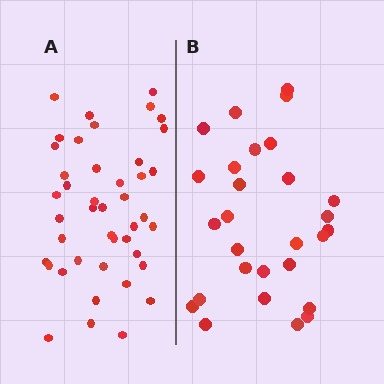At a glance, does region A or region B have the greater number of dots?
Region A (the left region) has more dots.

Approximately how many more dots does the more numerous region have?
Region A has approximately 15 more dots than region B.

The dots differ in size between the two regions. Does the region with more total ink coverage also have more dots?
No. Region B has more total ink coverage because its dots are larger, but region A actually contains more individual dots. Total area can be misleading — the number of items is what matters here.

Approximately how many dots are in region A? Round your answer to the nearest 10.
About 40 dots. (The exact count is 43, which rounds to 40.)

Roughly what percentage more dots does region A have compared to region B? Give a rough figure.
About 55% more.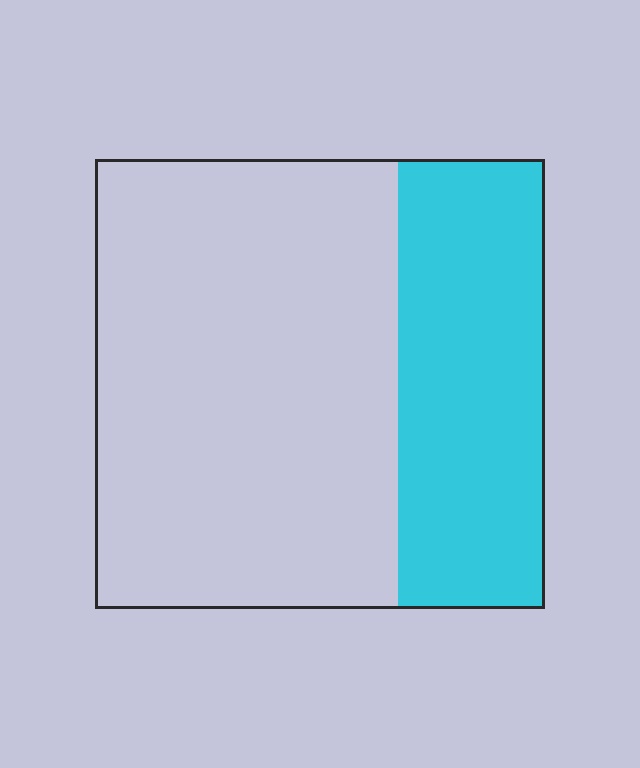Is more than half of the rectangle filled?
No.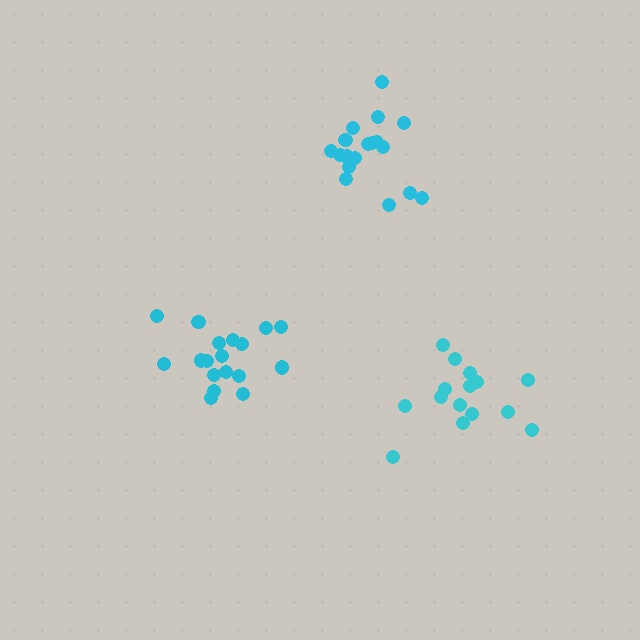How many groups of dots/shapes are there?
There are 3 groups.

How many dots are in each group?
Group 1: 18 dots, Group 2: 18 dots, Group 3: 16 dots (52 total).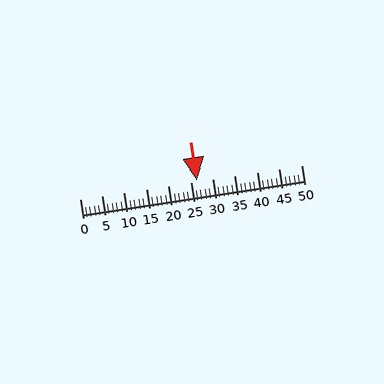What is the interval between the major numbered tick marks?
The major tick marks are spaced 5 units apart.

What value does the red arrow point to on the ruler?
The red arrow points to approximately 26.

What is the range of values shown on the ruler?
The ruler shows values from 0 to 50.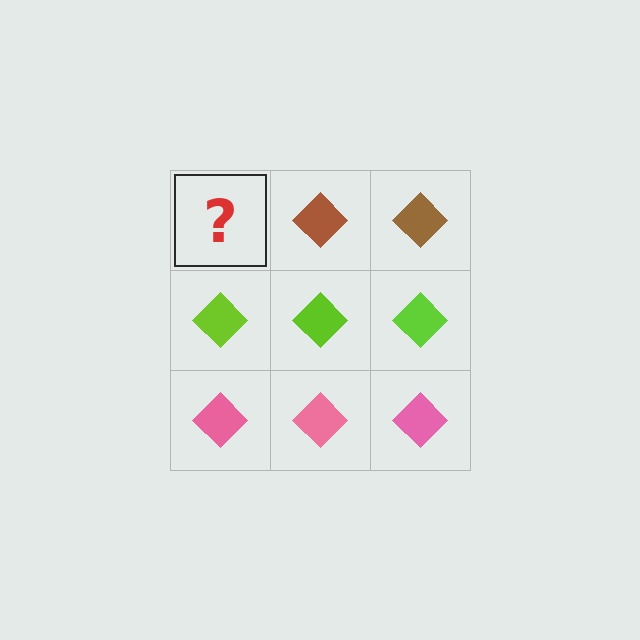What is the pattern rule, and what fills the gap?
The rule is that each row has a consistent color. The gap should be filled with a brown diamond.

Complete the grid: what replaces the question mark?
The question mark should be replaced with a brown diamond.